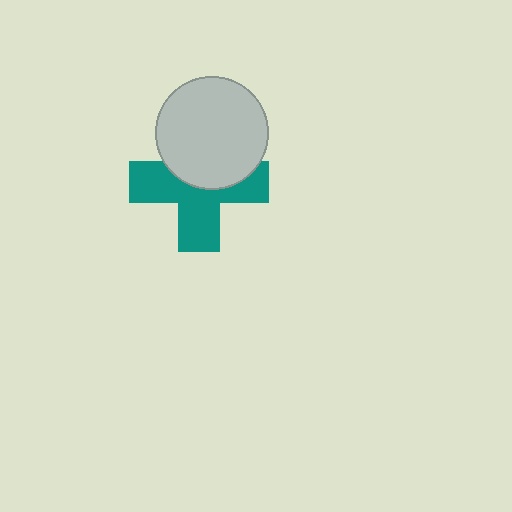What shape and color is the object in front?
The object in front is a light gray circle.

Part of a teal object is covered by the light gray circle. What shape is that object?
It is a cross.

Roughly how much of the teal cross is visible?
About half of it is visible (roughly 59%).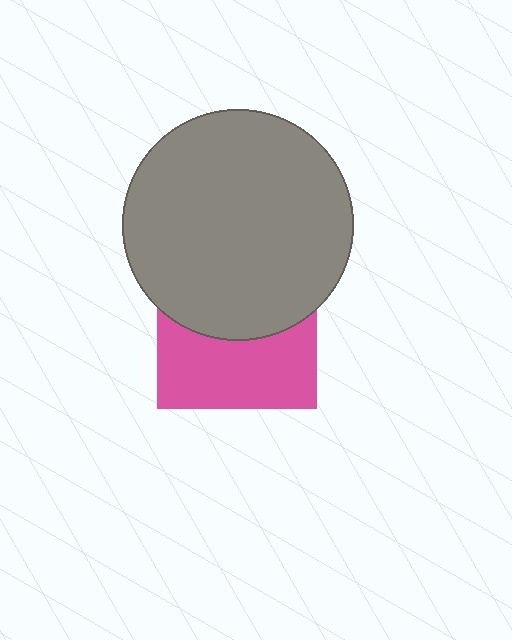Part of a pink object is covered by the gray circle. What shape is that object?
It is a square.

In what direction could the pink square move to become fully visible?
The pink square could move down. That would shift it out from behind the gray circle entirely.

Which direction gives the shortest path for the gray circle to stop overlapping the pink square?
Moving up gives the shortest separation.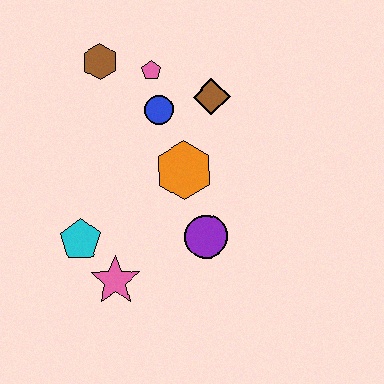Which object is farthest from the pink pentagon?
The pink star is farthest from the pink pentagon.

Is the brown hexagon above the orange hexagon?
Yes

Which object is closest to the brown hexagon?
The pink pentagon is closest to the brown hexagon.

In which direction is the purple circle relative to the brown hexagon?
The purple circle is below the brown hexagon.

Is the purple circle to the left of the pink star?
No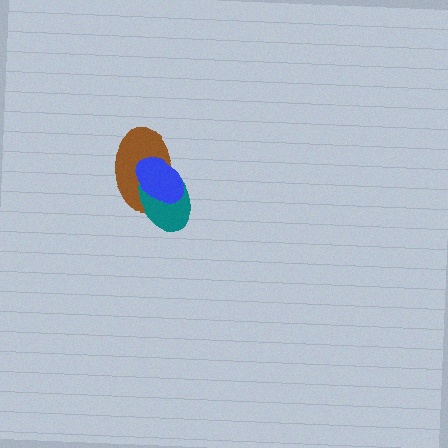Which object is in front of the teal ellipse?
The blue ellipse is in front of the teal ellipse.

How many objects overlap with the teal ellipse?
2 objects overlap with the teal ellipse.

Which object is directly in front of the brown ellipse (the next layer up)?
The teal ellipse is directly in front of the brown ellipse.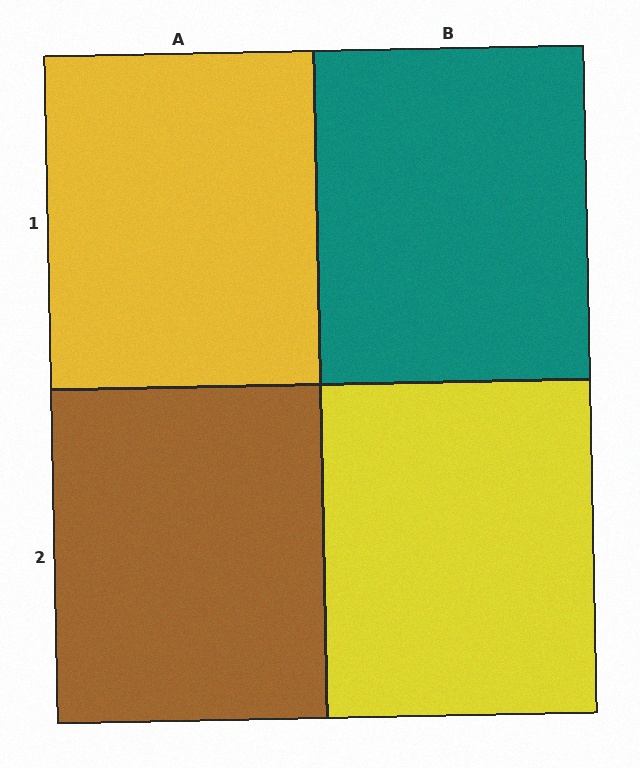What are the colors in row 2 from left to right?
Brown, yellow.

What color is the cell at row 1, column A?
Yellow.